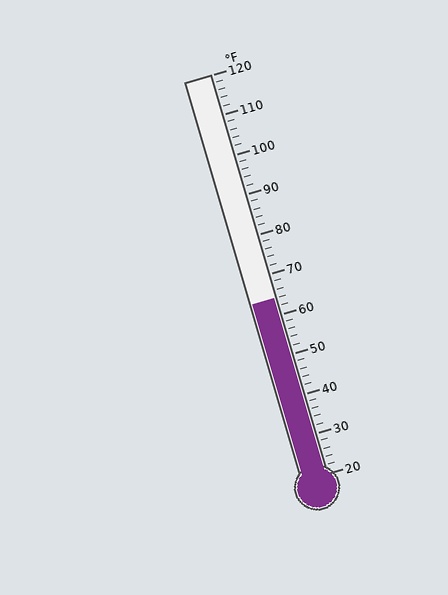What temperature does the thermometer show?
The thermometer shows approximately 64°F.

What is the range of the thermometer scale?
The thermometer scale ranges from 20°F to 120°F.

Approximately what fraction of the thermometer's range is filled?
The thermometer is filled to approximately 45% of its range.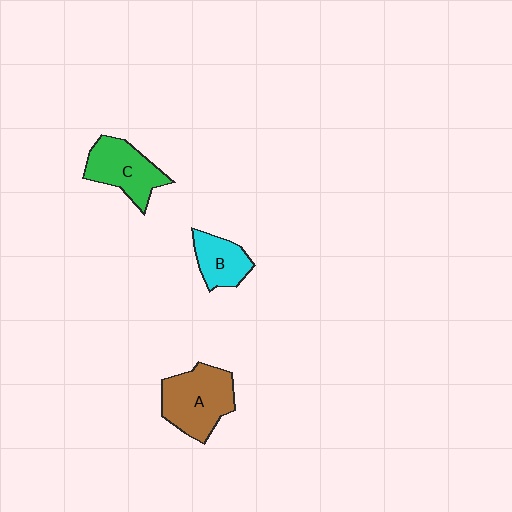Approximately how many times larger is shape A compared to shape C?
Approximately 1.2 times.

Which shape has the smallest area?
Shape B (cyan).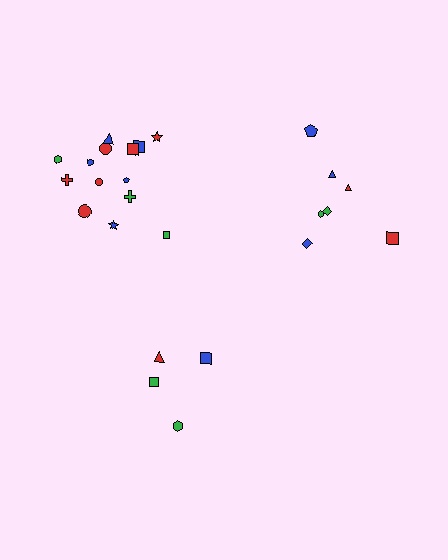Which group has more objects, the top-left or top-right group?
The top-left group.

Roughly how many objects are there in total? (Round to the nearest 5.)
Roughly 25 objects in total.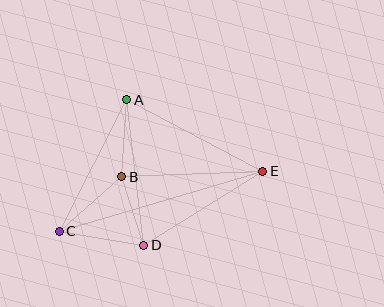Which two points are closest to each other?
Points B and D are closest to each other.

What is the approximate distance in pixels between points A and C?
The distance between A and C is approximately 148 pixels.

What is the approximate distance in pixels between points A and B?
The distance between A and B is approximately 77 pixels.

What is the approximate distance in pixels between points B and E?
The distance between B and E is approximately 141 pixels.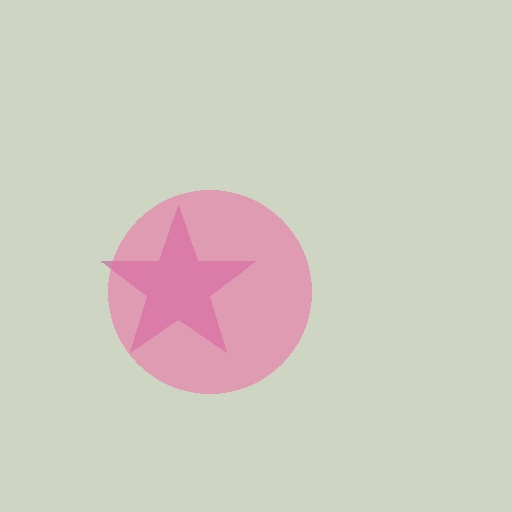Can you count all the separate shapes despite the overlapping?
Yes, there are 2 separate shapes.